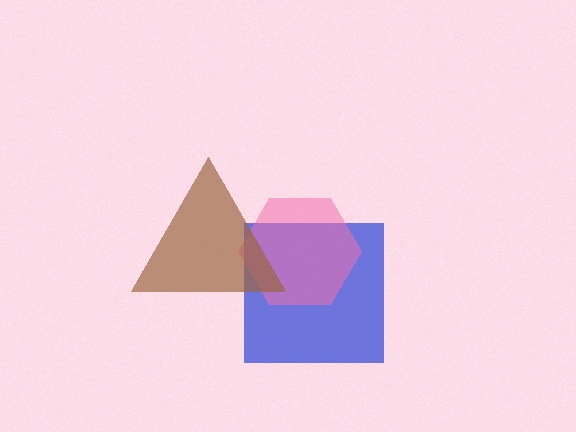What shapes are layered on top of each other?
The layered shapes are: a blue square, a pink hexagon, a brown triangle.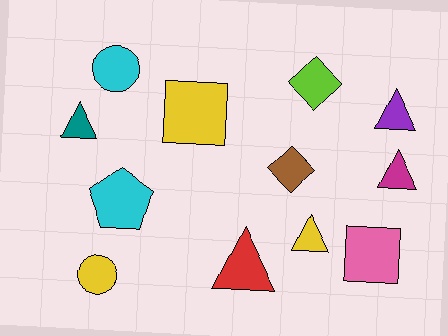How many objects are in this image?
There are 12 objects.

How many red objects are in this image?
There is 1 red object.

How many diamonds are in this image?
There are 2 diamonds.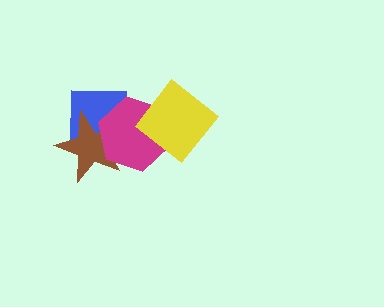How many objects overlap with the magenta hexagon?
3 objects overlap with the magenta hexagon.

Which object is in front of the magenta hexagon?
The yellow diamond is in front of the magenta hexagon.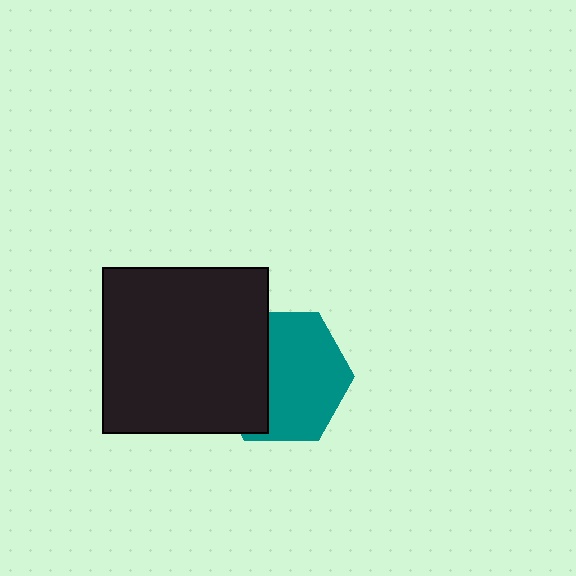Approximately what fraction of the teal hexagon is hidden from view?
Roughly 38% of the teal hexagon is hidden behind the black square.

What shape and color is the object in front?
The object in front is a black square.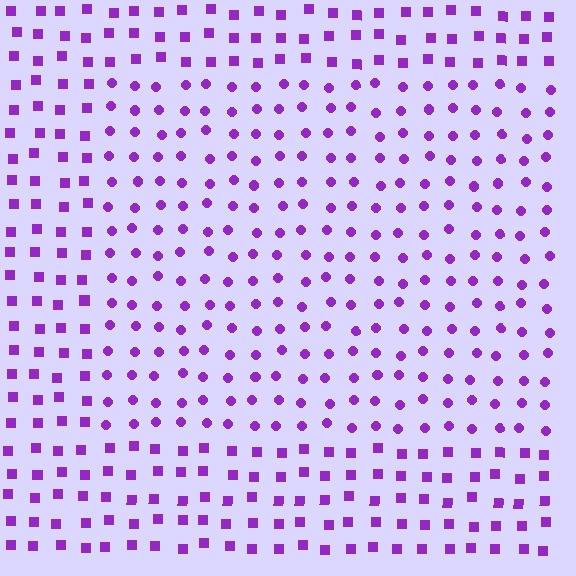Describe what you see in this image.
The image is filled with small purple elements arranged in a uniform grid. A rectangle-shaped region contains circles, while the surrounding area contains squares. The boundary is defined purely by the change in element shape.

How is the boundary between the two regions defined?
The boundary is defined by a change in element shape: circles inside vs. squares outside. All elements share the same color and spacing.